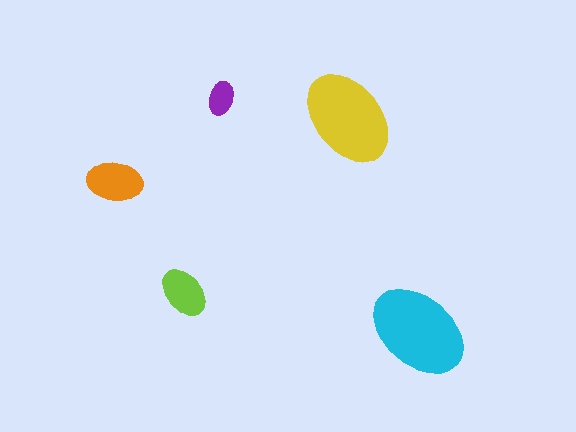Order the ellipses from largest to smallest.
the cyan one, the yellow one, the orange one, the lime one, the purple one.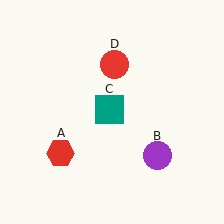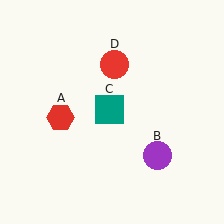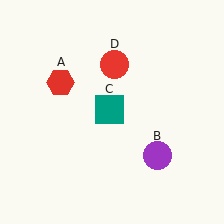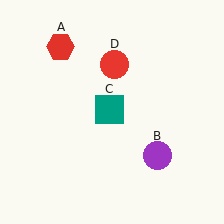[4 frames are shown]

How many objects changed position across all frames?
1 object changed position: red hexagon (object A).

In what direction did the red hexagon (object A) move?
The red hexagon (object A) moved up.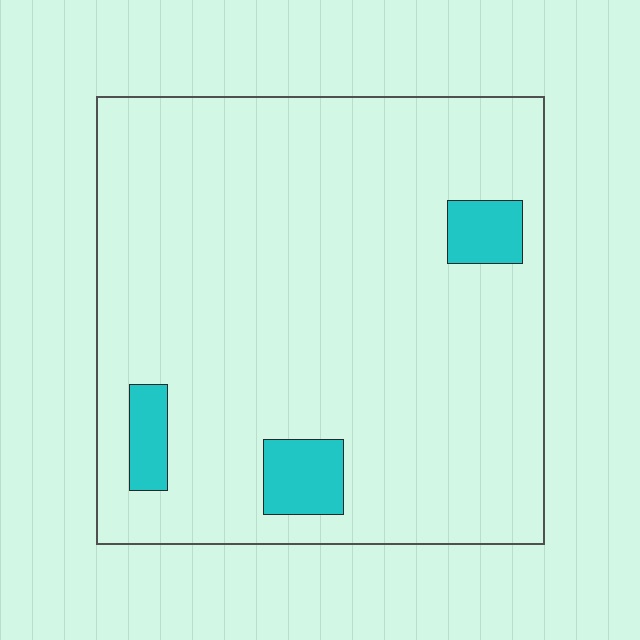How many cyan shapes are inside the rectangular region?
3.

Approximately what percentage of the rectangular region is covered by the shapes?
Approximately 10%.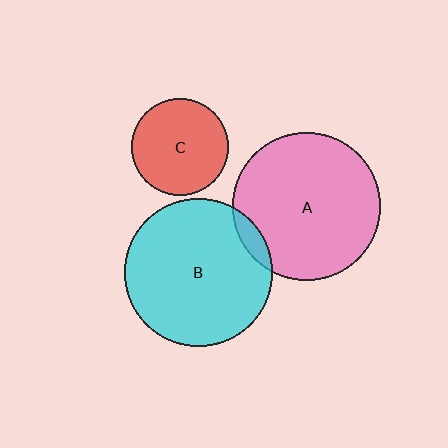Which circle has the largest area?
Circle A (pink).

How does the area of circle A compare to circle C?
Approximately 2.3 times.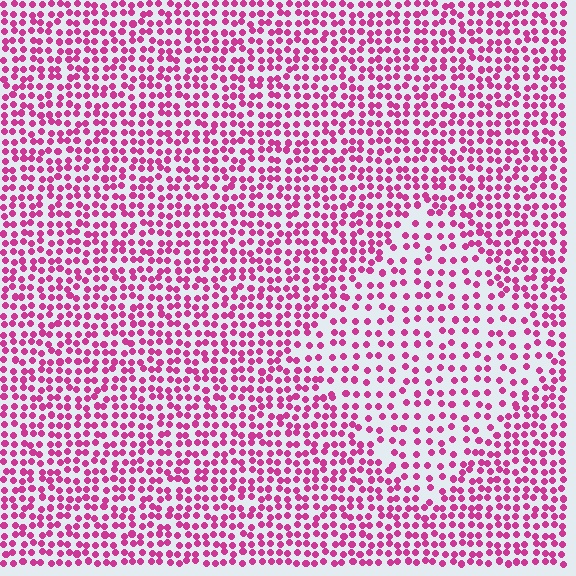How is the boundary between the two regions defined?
The boundary is defined by a change in element density (approximately 1.7x ratio). All elements are the same color, size, and shape.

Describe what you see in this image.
The image contains small magenta elements arranged at two different densities. A diamond-shaped region is visible where the elements are less densely packed than the surrounding area.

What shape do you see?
I see a diamond.